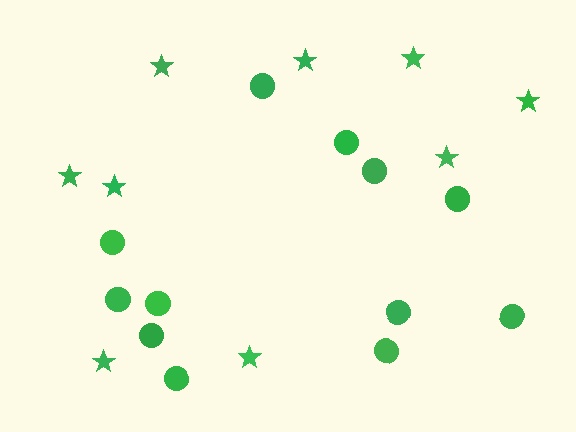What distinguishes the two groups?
There are 2 groups: one group of circles (12) and one group of stars (9).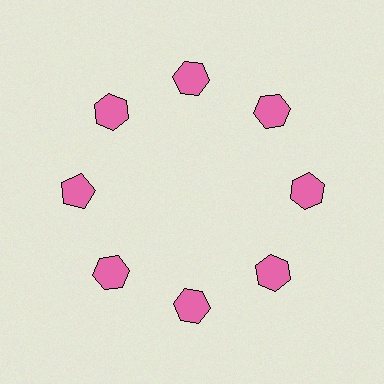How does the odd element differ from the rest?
It has a different shape: pentagon instead of hexagon.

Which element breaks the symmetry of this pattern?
The pink pentagon at roughly the 9 o'clock position breaks the symmetry. All other shapes are pink hexagons.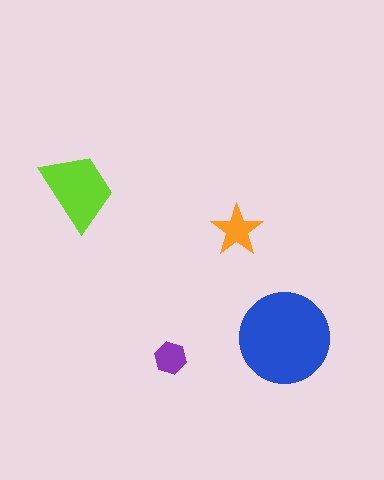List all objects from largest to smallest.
The blue circle, the lime trapezoid, the orange star, the purple hexagon.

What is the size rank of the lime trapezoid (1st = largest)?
2nd.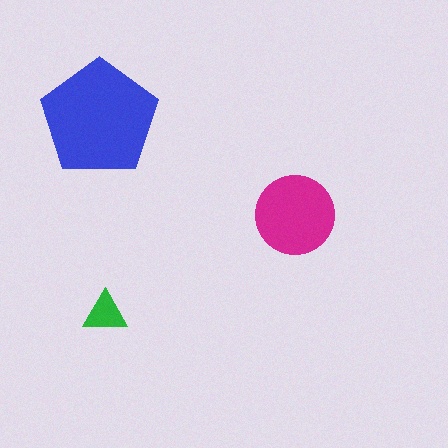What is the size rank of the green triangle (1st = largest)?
3rd.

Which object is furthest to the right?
The magenta circle is rightmost.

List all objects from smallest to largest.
The green triangle, the magenta circle, the blue pentagon.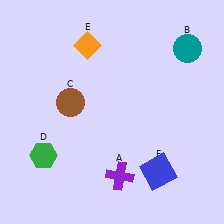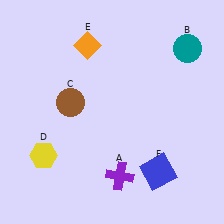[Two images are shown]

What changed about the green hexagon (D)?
In Image 1, D is green. In Image 2, it changed to yellow.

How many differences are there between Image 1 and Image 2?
There is 1 difference between the two images.